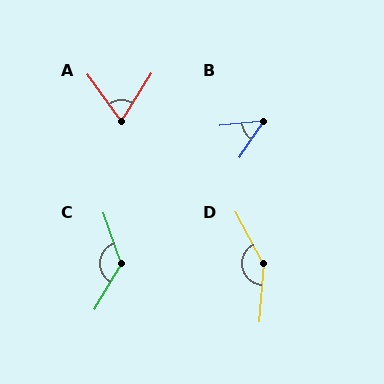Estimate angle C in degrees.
Approximately 131 degrees.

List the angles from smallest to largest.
B (50°), A (68°), C (131°), D (147°).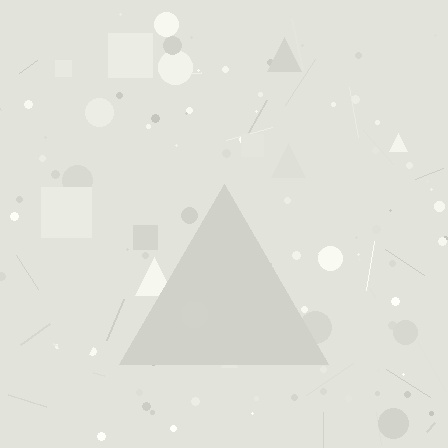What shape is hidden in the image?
A triangle is hidden in the image.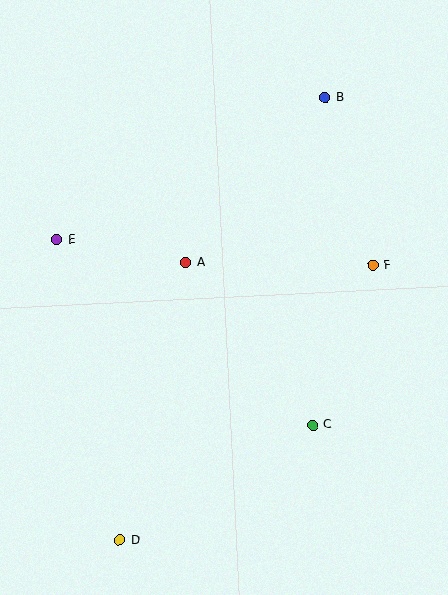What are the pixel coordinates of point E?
Point E is at (57, 240).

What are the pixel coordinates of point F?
Point F is at (373, 265).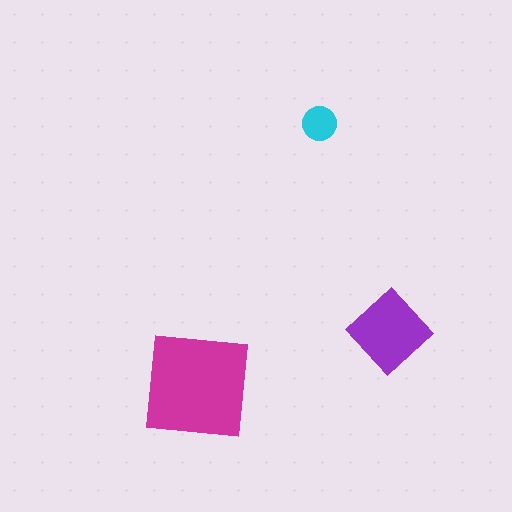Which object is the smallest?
The cyan circle.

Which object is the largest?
The magenta square.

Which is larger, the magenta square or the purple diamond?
The magenta square.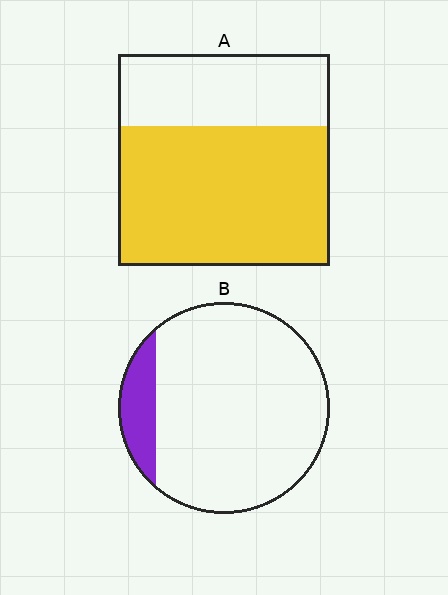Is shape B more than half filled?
No.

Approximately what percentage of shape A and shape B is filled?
A is approximately 65% and B is approximately 10%.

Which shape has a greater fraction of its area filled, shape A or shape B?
Shape A.